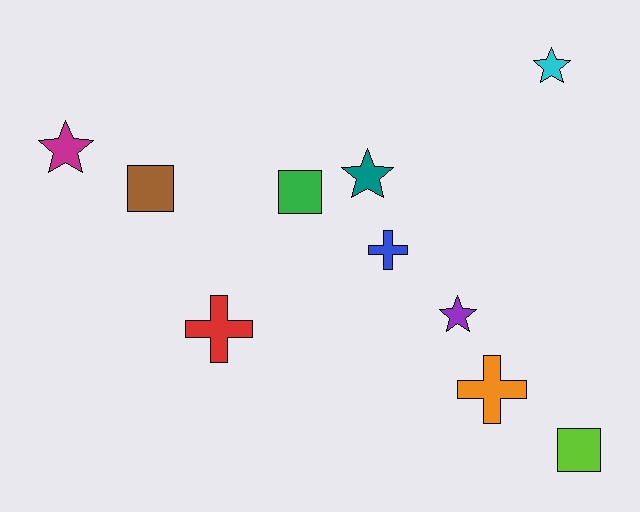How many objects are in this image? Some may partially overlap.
There are 10 objects.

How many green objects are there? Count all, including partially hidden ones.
There is 1 green object.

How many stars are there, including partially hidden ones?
There are 4 stars.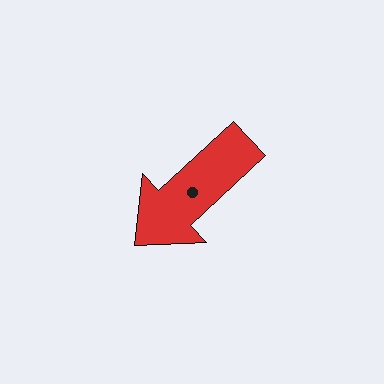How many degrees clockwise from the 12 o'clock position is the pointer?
Approximately 227 degrees.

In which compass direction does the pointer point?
Southwest.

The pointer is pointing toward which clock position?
Roughly 8 o'clock.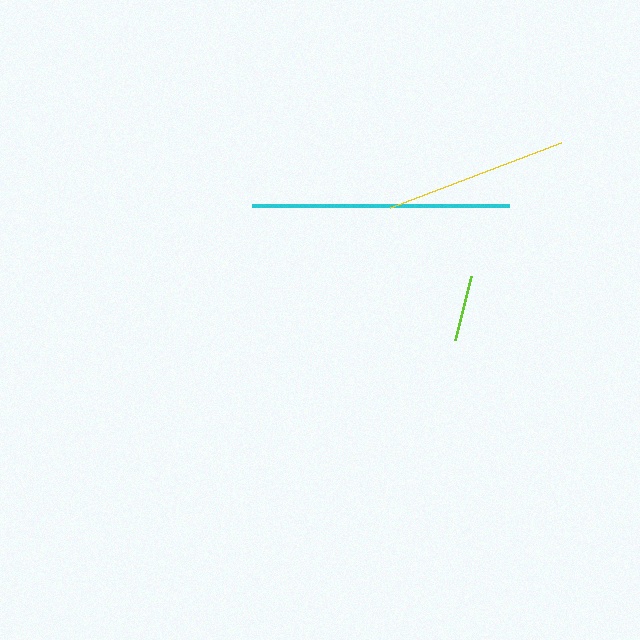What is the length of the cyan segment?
The cyan segment is approximately 257 pixels long.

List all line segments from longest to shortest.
From longest to shortest: cyan, yellow, lime.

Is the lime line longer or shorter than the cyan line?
The cyan line is longer than the lime line.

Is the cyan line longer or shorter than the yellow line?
The cyan line is longer than the yellow line.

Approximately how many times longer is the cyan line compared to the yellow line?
The cyan line is approximately 1.4 times the length of the yellow line.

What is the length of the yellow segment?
The yellow segment is approximately 183 pixels long.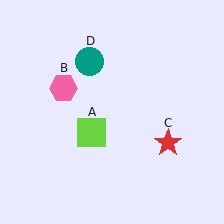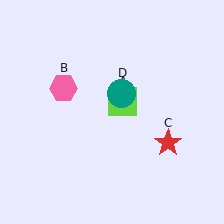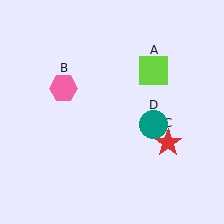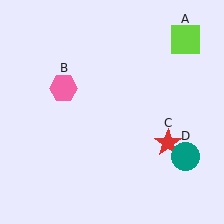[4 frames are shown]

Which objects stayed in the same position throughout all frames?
Pink hexagon (object B) and red star (object C) remained stationary.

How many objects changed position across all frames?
2 objects changed position: lime square (object A), teal circle (object D).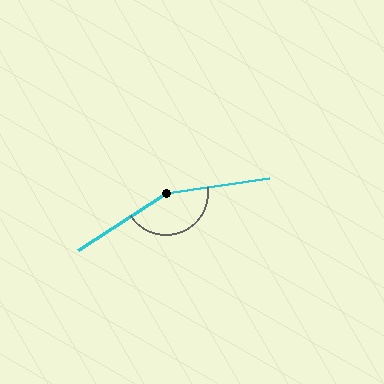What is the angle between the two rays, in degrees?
Approximately 155 degrees.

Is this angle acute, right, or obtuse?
It is obtuse.